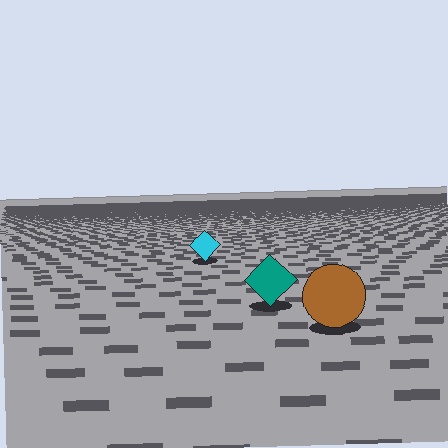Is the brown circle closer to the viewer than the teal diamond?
Yes. The brown circle is closer — you can tell from the texture gradient: the ground texture is coarser near it.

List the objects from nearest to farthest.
From nearest to farthest: the brown circle, the teal diamond, the cyan diamond.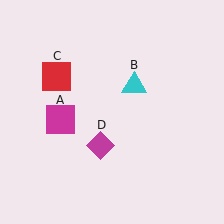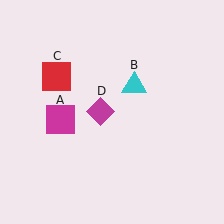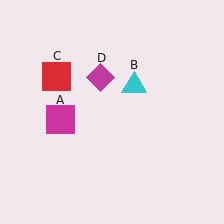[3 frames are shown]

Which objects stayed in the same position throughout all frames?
Magenta square (object A) and cyan triangle (object B) and red square (object C) remained stationary.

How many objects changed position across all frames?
1 object changed position: magenta diamond (object D).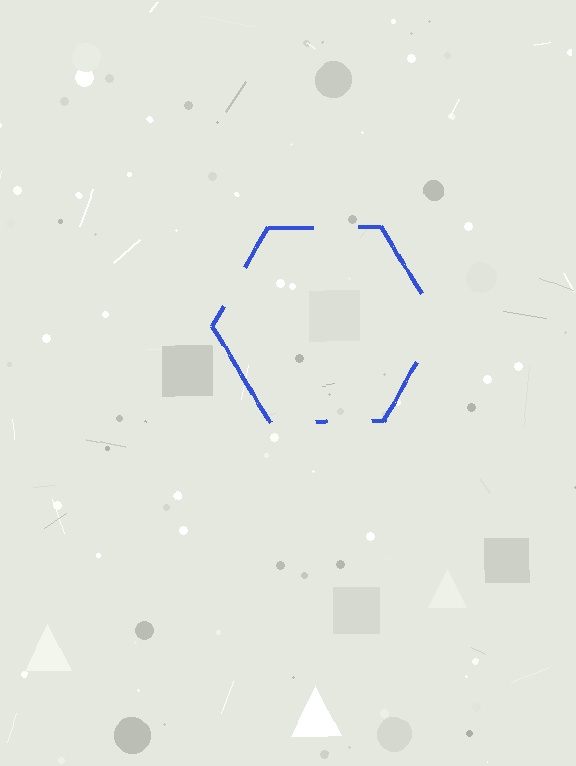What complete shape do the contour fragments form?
The contour fragments form a hexagon.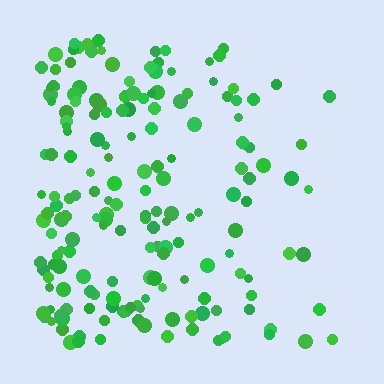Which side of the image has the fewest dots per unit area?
The right.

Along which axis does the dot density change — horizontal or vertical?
Horizontal.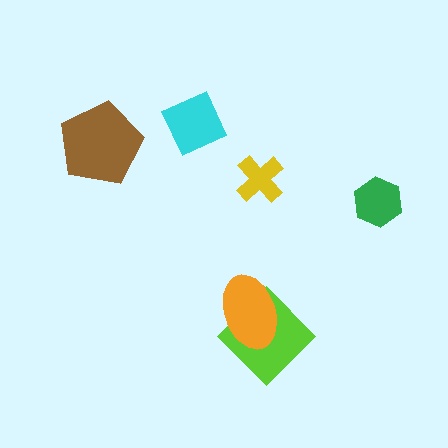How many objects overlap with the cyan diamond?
0 objects overlap with the cyan diamond.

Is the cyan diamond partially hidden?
No, no other shape covers it.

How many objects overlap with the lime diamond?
1 object overlaps with the lime diamond.